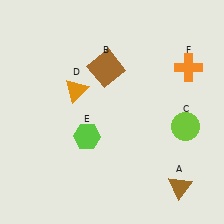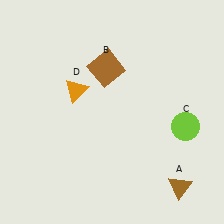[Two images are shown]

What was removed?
The lime hexagon (E), the orange cross (F) were removed in Image 2.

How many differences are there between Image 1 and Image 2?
There are 2 differences between the two images.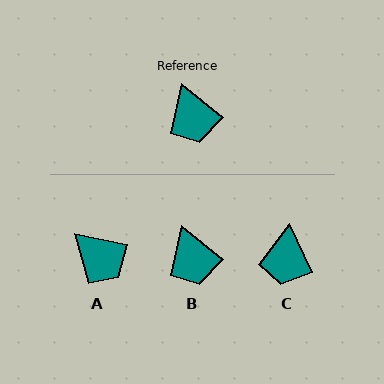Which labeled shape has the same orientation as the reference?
B.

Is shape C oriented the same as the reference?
No, it is off by about 26 degrees.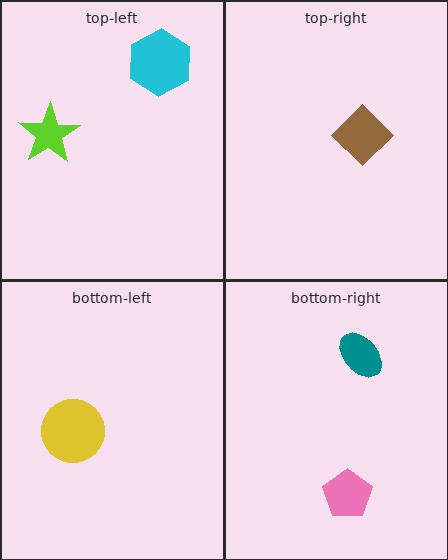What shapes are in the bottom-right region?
The pink pentagon, the teal ellipse.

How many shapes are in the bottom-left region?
1.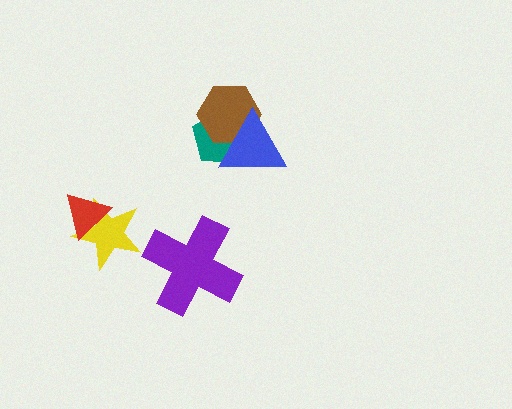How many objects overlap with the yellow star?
1 object overlaps with the yellow star.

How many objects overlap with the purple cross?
0 objects overlap with the purple cross.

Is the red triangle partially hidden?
No, no other shape covers it.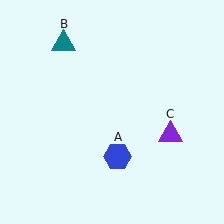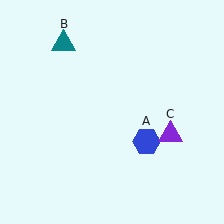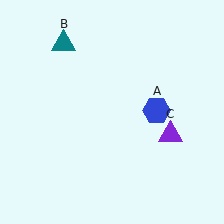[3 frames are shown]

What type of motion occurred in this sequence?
The blue hexagon (object A) rotated counterclockwise around the center of the scene.